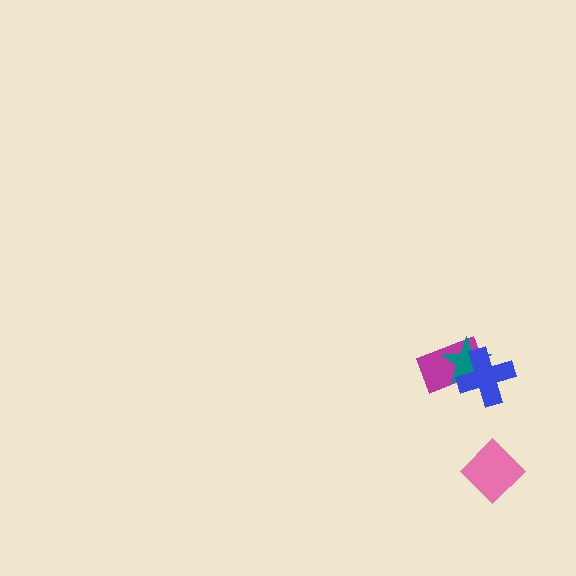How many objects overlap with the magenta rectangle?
2 objects overlap with the magenta rectangle.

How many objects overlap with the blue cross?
2 objects overlap with the blue cross.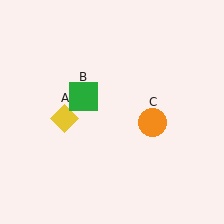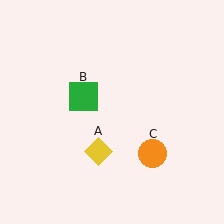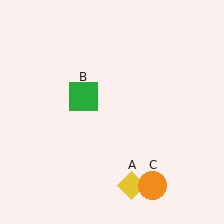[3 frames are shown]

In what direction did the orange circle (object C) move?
The orange circle (object C) moved down.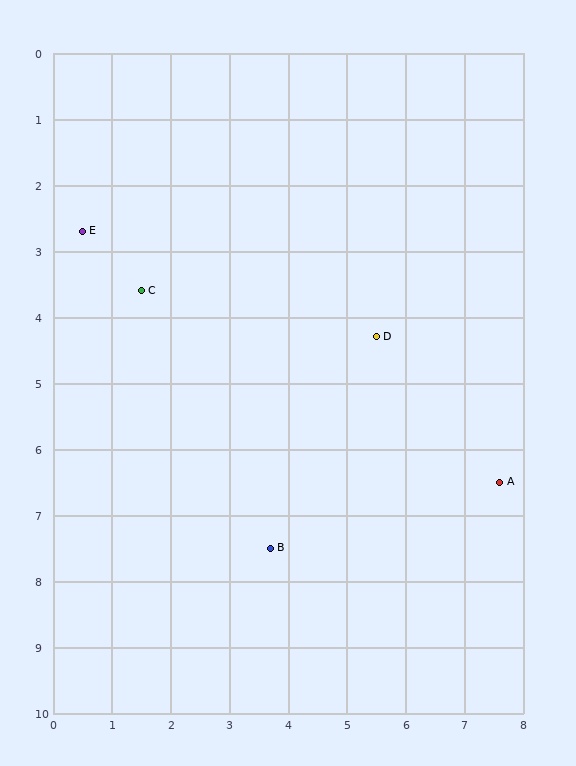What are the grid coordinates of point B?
Point B is at approximately (3.7, 7.5).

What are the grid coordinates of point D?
Point D is at approximately (5.5, 4.3).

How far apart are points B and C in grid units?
Points B and C are about 4.5 grid units apart.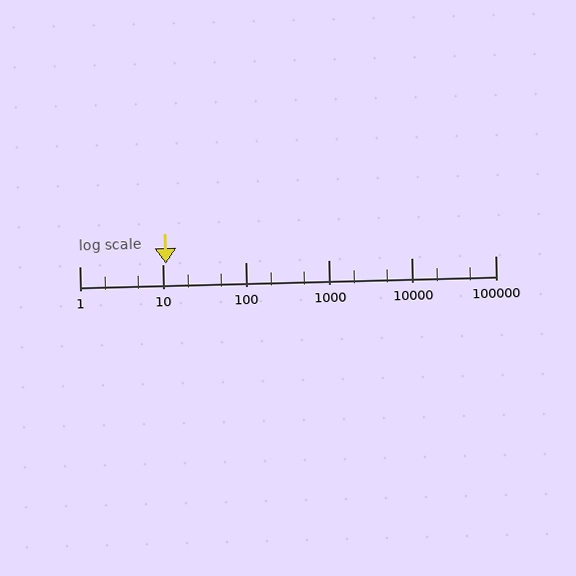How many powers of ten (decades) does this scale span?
The scale spans 5 decades, from 1 to 100000.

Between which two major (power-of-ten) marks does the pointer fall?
The pointer is between 10 and 100.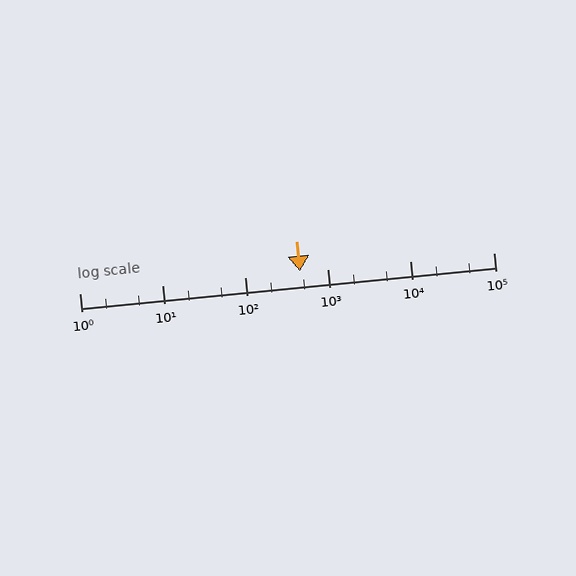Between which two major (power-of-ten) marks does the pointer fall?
The pointer is between 100 and 1000.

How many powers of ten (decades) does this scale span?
The scale spans 5 decades, from 1 to 100000.